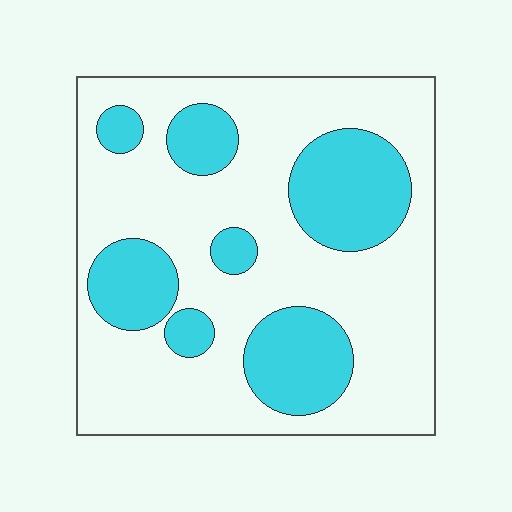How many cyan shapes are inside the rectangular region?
7.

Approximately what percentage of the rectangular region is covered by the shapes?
Approximately 30%.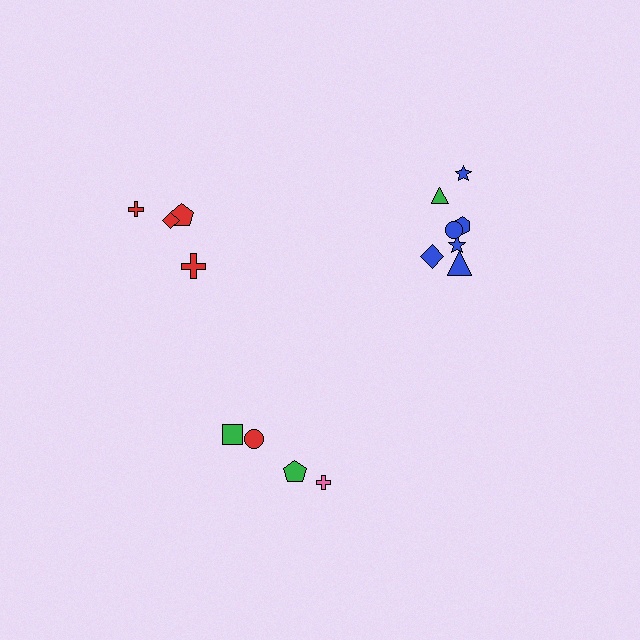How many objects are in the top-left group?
There are 4 objects.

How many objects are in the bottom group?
There are 4 objects.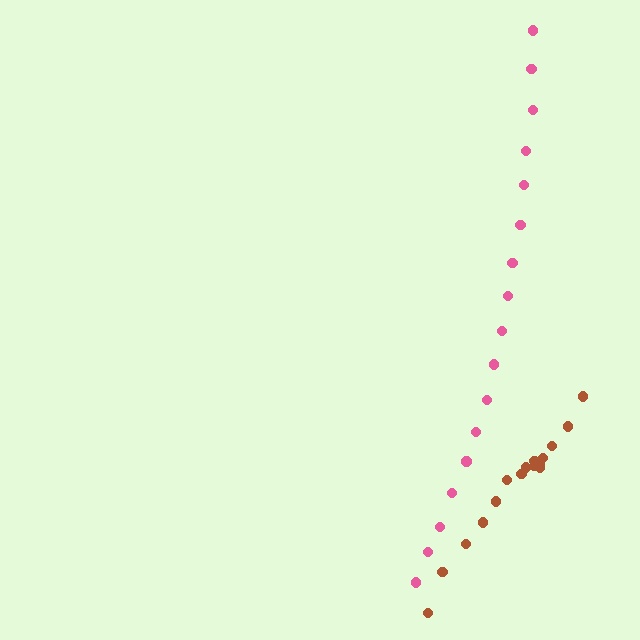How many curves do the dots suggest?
There are 2 distinct paths.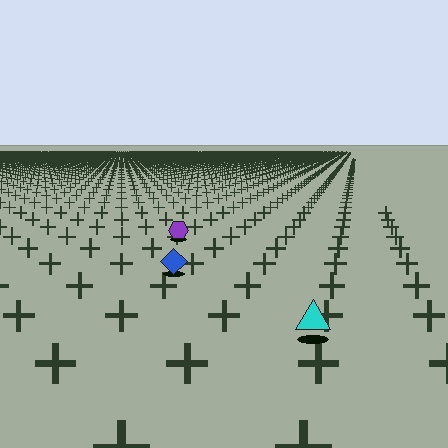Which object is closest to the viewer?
The cyan triangle is closest. The texture marks near it are larger and more spread out.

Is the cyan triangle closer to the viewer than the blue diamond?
Yes. The cyan triangle is closer — you can tell from the texture gradient: the ground texture is coarser near it.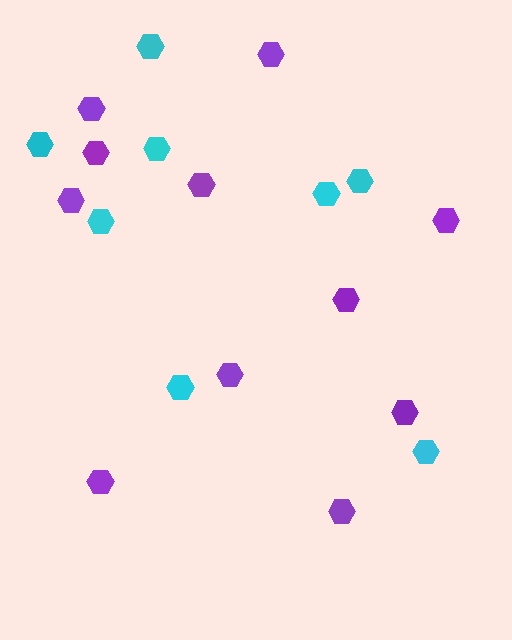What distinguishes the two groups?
There are 2 groups: one group of cyan hexagons (8) and one group of purple hexagons (11).